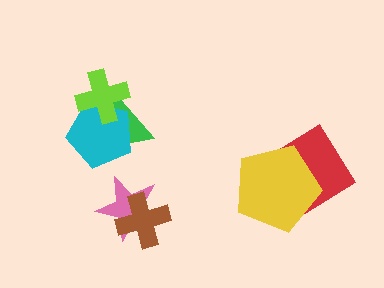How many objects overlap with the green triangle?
2 objects overlap with the green triangle.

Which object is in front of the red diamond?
The yellow pentagon is in front of the red diamond.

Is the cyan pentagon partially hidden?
Yes, it is partially covered by another shape.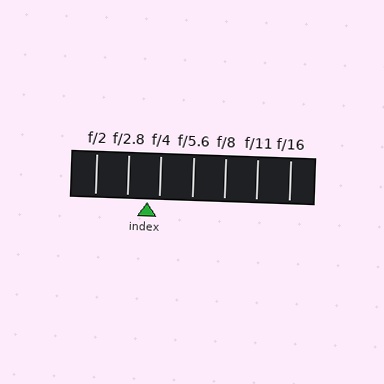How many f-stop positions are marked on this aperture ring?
There are 7 f-stop positions marked.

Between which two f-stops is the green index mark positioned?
The index mark is between f/2.8 and f/4.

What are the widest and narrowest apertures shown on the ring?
The widest aperture shown is f/2 and the narrowest is f/16.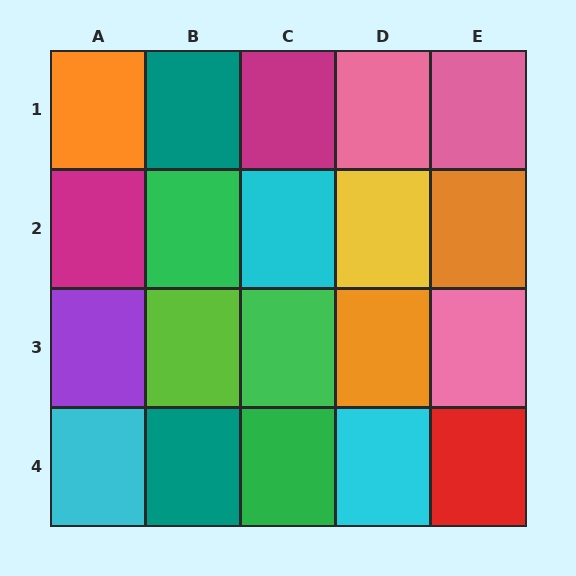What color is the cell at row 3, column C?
Green.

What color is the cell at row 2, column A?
Magenta.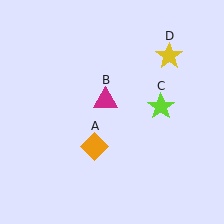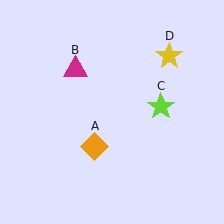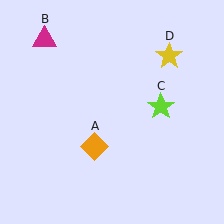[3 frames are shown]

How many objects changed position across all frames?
1 object changed position: magenta triangle (object B).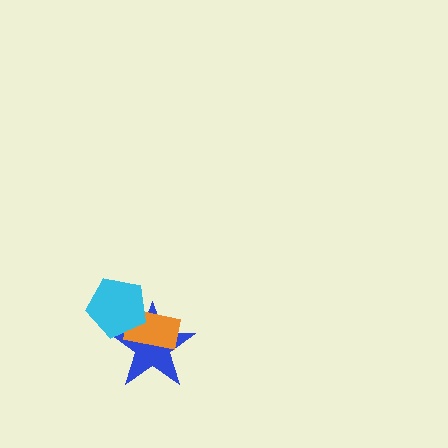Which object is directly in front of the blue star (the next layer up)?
The orange rectangle is directly in front of the blue star.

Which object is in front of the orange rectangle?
The cyan pentagon is in front of the orange rectangle.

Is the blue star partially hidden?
Yes, it is partially covered by another shape.